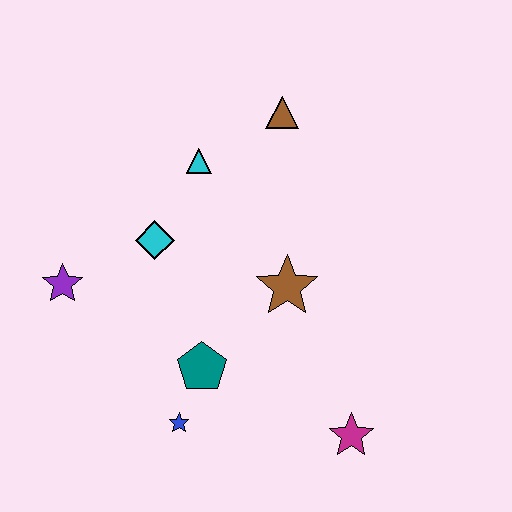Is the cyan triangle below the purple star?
No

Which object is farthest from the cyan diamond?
The magenta star is farthest from the cyan diamond.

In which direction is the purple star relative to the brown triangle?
The purple star is to the left of the brown triangle.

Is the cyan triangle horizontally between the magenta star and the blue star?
Yes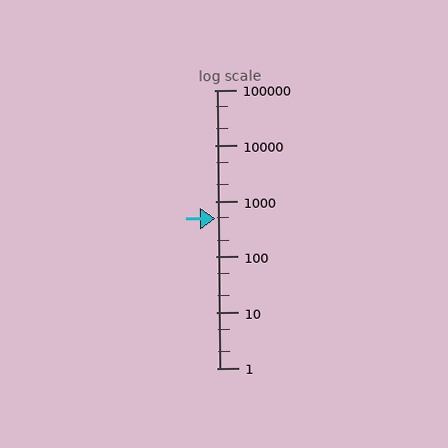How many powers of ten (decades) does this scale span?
The scale spans 5 decades, from 1 to 100000.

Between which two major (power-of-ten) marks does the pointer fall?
The pointer is between 100 and 1000.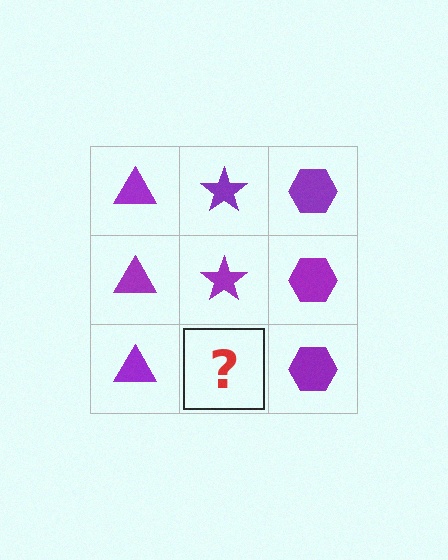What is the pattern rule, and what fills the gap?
The rule is that each column has a consistent shape. The gap should be filled with a purple star.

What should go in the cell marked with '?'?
The missing cell should contain a purple star.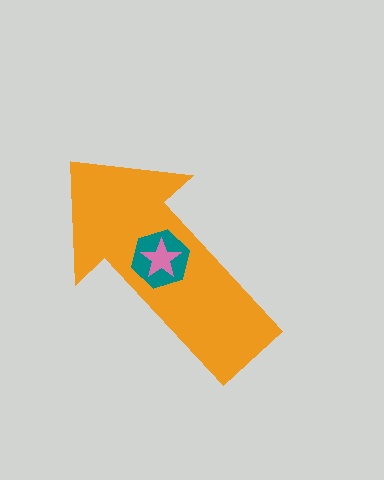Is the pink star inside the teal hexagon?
Yes.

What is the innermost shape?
The pink star.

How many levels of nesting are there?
3.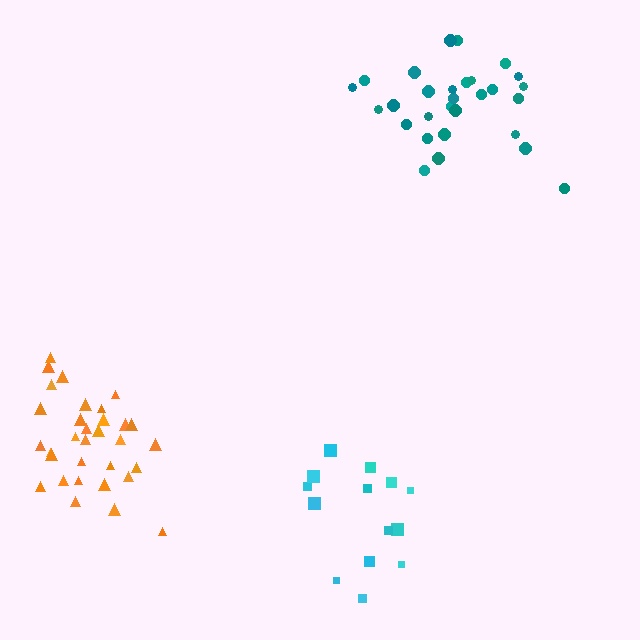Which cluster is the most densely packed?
Teal.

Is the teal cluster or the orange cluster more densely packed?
Teal.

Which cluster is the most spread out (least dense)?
Cyan.